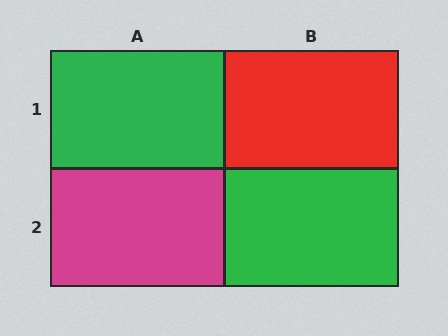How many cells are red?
1 cell is red.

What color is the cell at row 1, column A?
Green.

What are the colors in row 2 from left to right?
Magenta, green.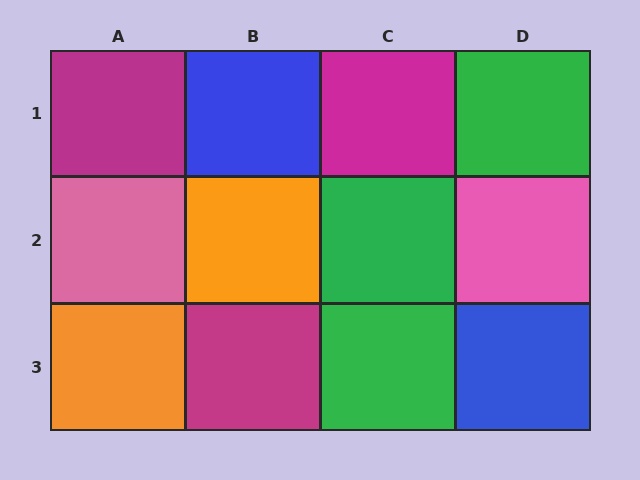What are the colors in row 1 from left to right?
Magenta, blue, magenta, green.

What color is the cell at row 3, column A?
Orange.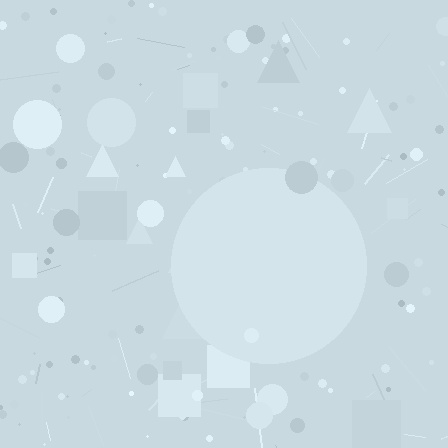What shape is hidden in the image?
A circle is hidden in the image.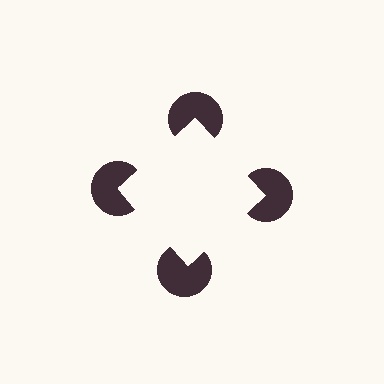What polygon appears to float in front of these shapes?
An illusory square — its edges are inferred from the aligned wedge cuts in the pac-man discs, not physically drawn.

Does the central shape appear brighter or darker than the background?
It typically appears slightly brighter than the background, even though no actual brightness change is drawn.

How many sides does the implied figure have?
4 sides.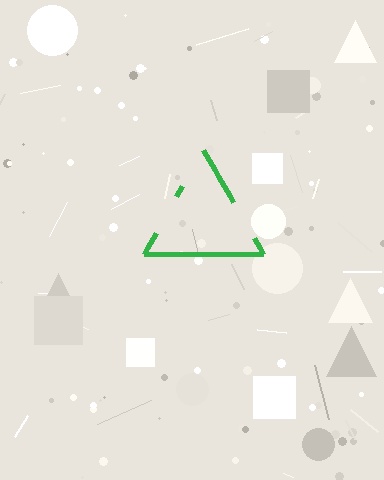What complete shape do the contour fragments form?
The contour fragments form a triangle.